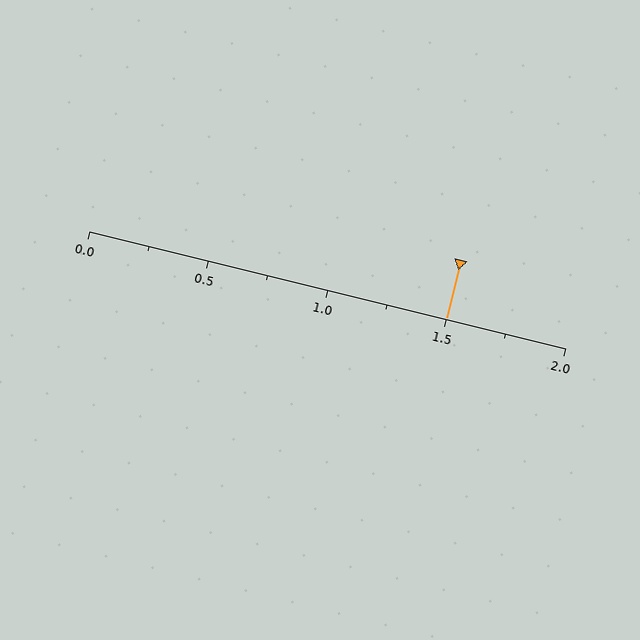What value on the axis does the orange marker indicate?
The marker indicates approximately 1.5.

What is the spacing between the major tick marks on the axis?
The major ticks are spaced 0.5 apart.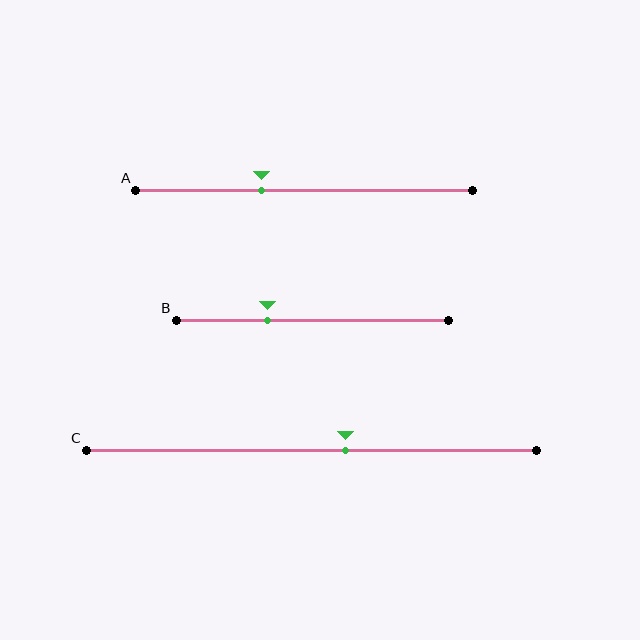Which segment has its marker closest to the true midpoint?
Segment C has its marker closest to the true midpoint.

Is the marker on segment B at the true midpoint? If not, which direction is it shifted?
No, the marker on segment B is shifted to the left by about 17% of the segment length.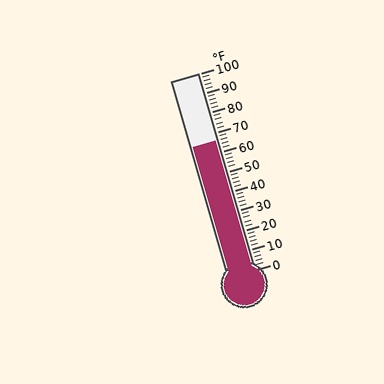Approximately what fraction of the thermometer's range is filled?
The thermometer is filled to approximately 65% of its range.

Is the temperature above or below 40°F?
The temperature is above 40°F.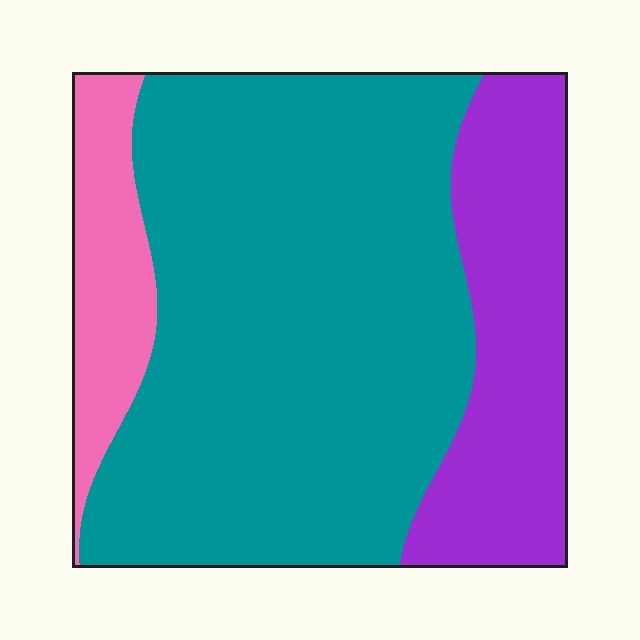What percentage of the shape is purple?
Purple takes up between a sixth and a third of the shape.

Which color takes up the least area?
Pink, at roughly 10%.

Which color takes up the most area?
Teal, at roughly 65%.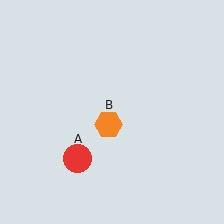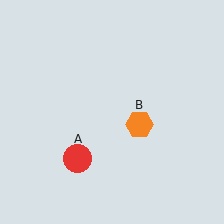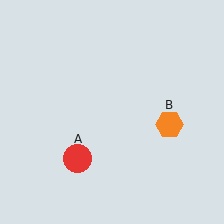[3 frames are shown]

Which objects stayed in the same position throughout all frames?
Red circle (object A) remained stationary.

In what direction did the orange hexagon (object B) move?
The orange hexagon (object B) moved right.